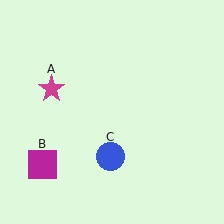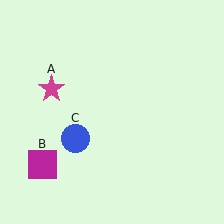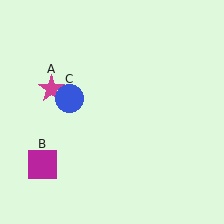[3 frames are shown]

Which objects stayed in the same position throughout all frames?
Magenta star (object A) and magenta square (object B) remained stationary.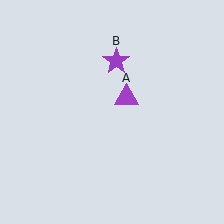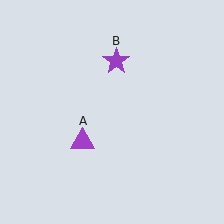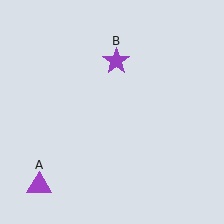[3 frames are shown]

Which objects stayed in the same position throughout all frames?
Purple star (object B) remained stationary.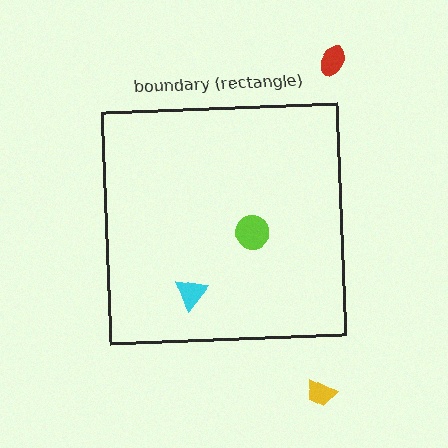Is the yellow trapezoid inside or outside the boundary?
Outside.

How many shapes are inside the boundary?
2 inside, 2 outside.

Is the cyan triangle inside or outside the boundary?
Inside.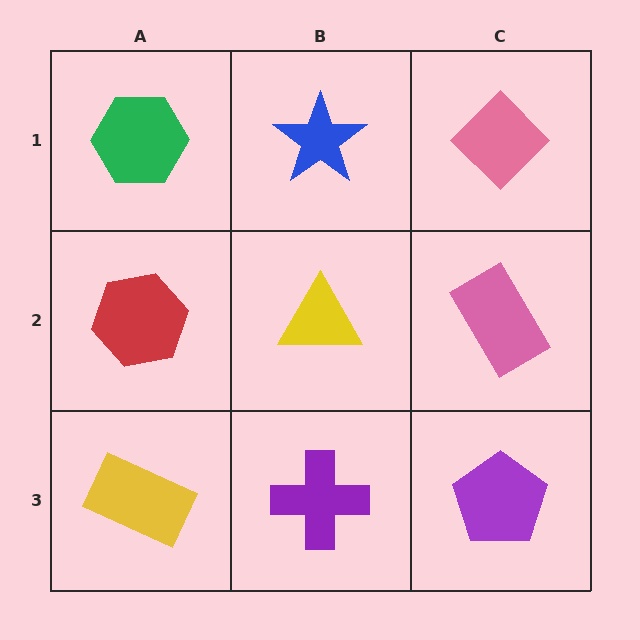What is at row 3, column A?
A yellow rectangle.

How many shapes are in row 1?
3 shapes.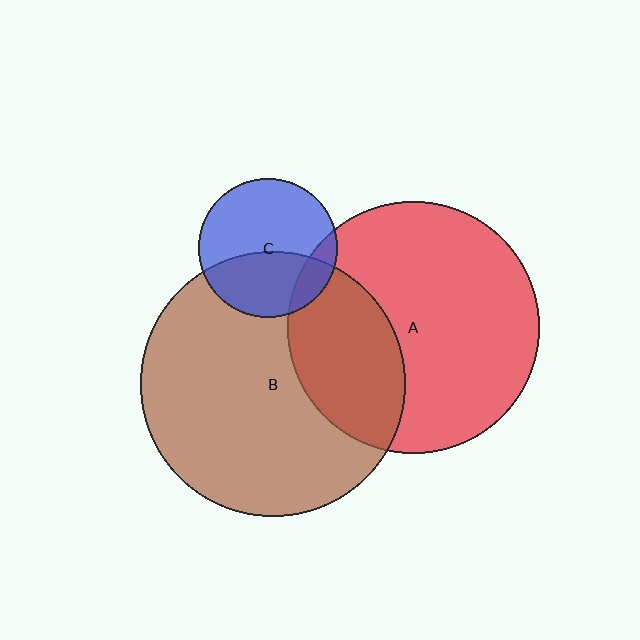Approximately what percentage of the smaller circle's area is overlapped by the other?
Approximately 40%.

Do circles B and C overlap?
Yes.